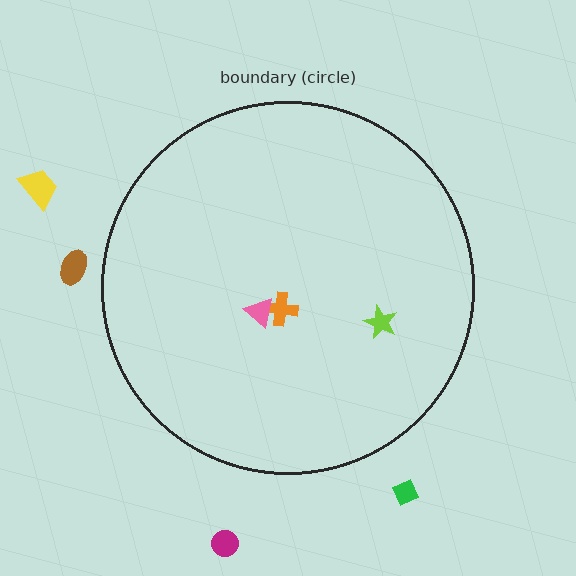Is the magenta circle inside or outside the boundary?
Outside.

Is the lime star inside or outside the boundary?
Inside.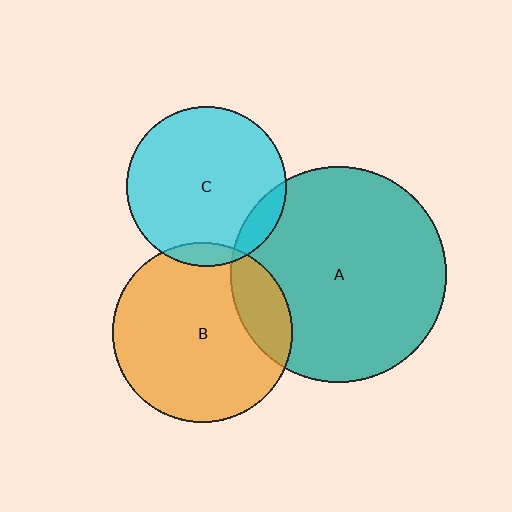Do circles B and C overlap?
Yes.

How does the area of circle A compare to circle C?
Approximately 1.8 times.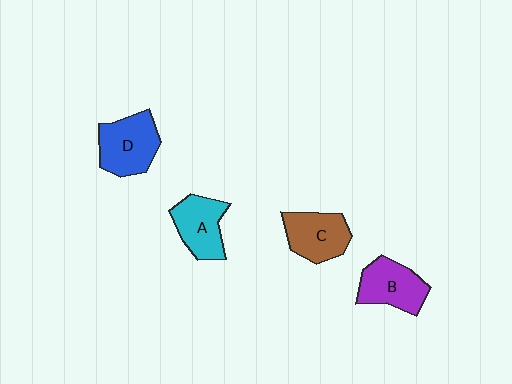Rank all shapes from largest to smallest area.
From largest to smallest: D (blue), B (purple), C (brown), A (cyan).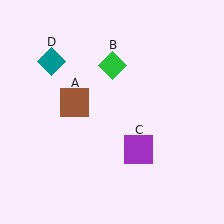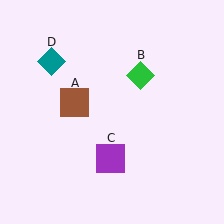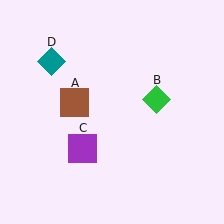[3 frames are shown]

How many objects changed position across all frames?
2 objects changed position: green diamond (object B), purple square (object C).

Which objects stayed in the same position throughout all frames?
Brown square (object A) and teal diamond (object D) remained stationary.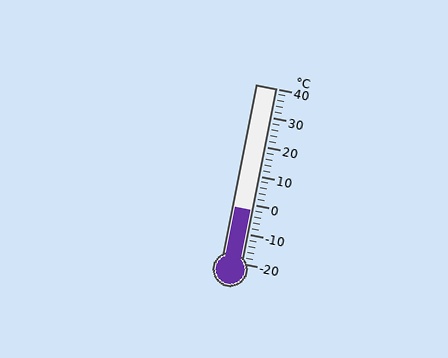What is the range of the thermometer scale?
The thermometer scale ranges from -20°C to 40°C.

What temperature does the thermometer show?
The thermometer shows approximately -2°C.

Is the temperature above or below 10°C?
The temperature is below 10°C.